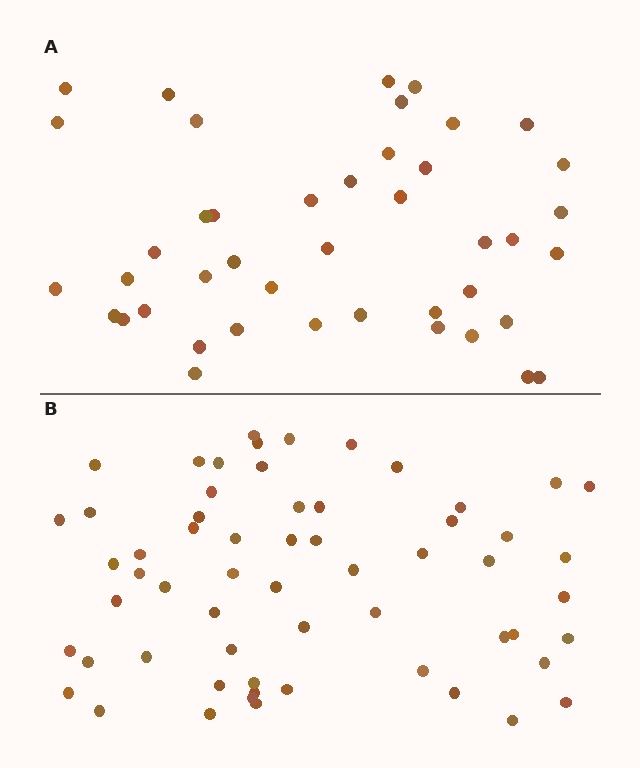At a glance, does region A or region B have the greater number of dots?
Region B (the bottom region) has more dots.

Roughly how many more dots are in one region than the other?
Region B has approximately 15 more dots than region A.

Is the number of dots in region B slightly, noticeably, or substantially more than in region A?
Region B has noticeably more, but not dramatically so. The ratio is roughly 1.4 to 1.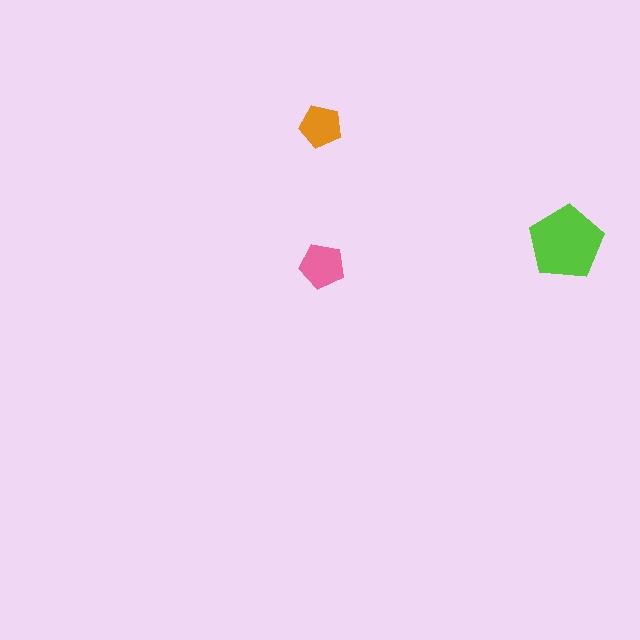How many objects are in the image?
There are 3 objects in the image.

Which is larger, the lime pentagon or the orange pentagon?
The lime one.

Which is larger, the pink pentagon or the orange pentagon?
The pink one.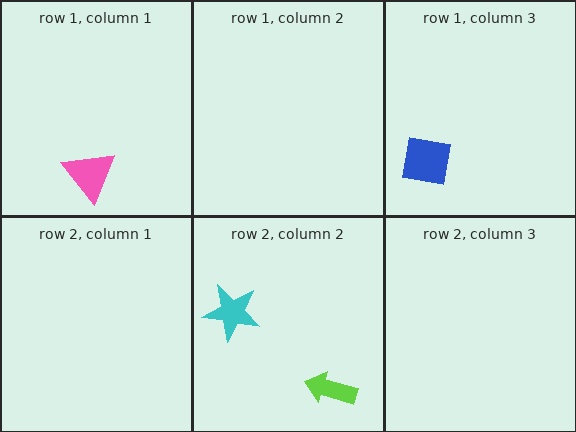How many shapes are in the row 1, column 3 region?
1.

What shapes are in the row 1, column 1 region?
The pink triangle.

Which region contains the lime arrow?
The row 2, column 2 region.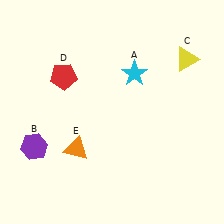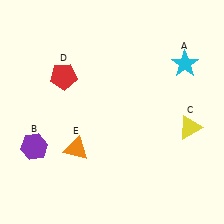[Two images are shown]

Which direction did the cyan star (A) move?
The cyan star (A) moved right.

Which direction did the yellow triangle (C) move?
The yellow triangle (C) moved down.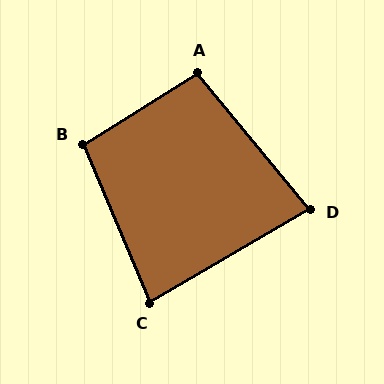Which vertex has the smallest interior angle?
D, at approximately 81 degrees.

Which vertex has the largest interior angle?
B, at approximately 99 degrees.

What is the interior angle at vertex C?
Approximately 82 degrees (acute).